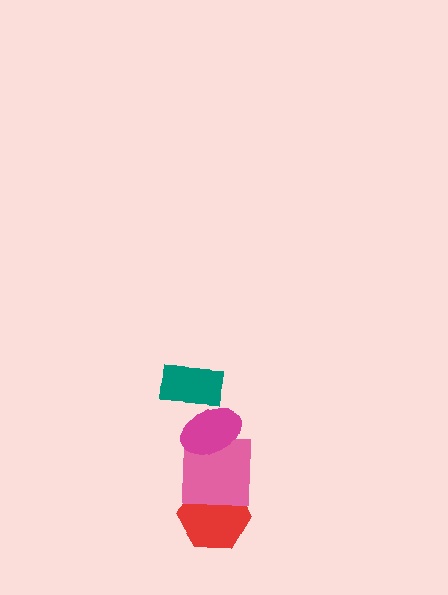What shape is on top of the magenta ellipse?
The teal rectangle is on top of the magenta ellipse.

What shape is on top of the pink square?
The magenta ellipse is on top of the pink square.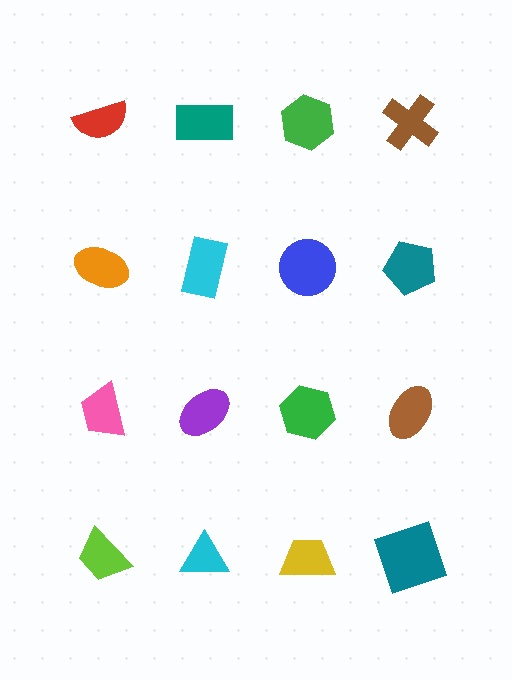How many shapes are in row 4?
4 shapes.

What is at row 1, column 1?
A red semicircle.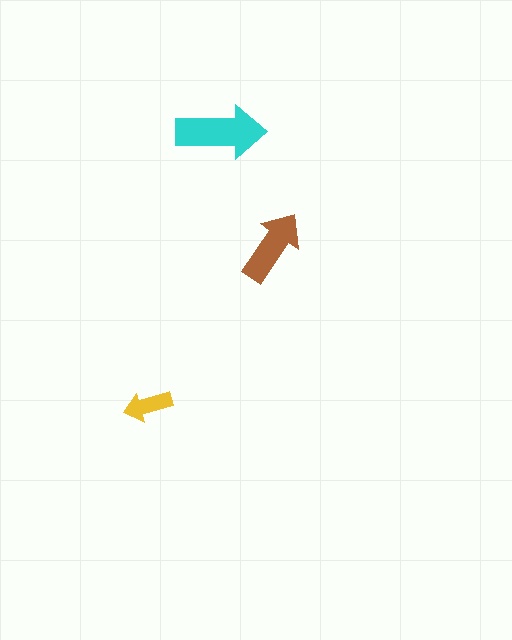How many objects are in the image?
There are 3 objects in the image.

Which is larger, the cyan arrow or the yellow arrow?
The cyan one.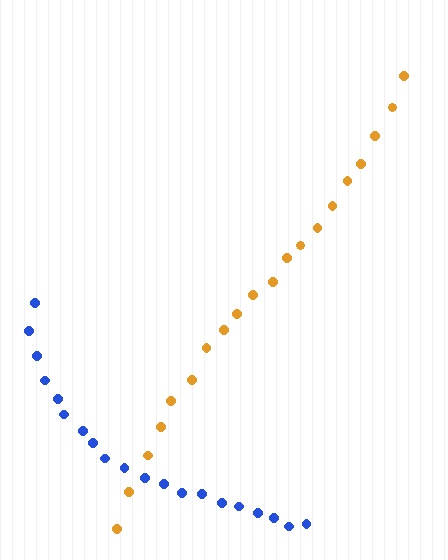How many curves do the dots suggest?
There are 2 distinct paths.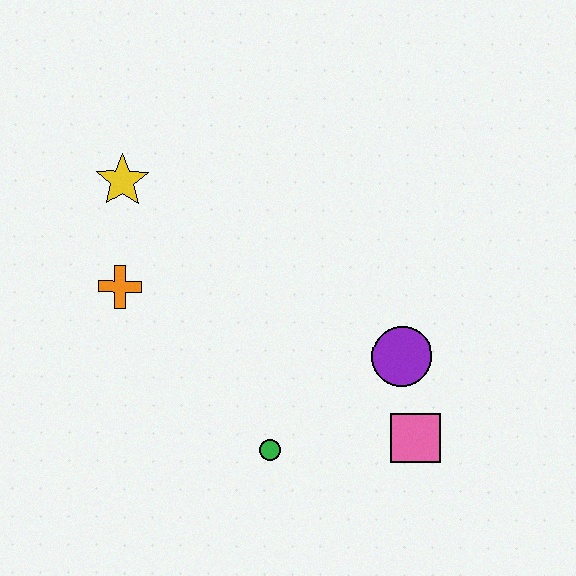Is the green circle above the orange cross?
No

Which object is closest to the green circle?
The pink square is closest to the green circle.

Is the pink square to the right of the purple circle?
Yes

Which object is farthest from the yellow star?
The pink square is farthest from the yellow star.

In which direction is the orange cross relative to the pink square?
The orange cross is to the left of the pink square.